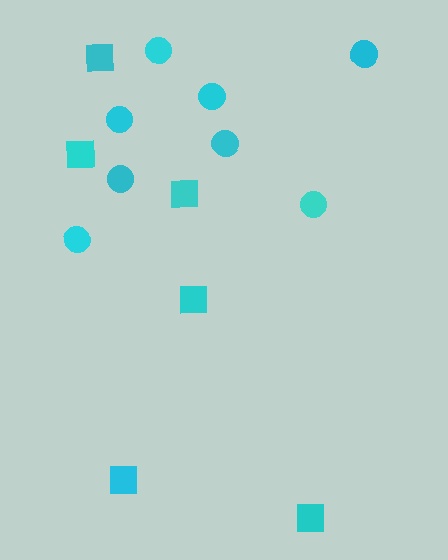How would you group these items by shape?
There are 2 groups: one group of circles (8) and one group of squares (6).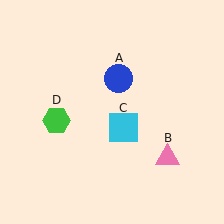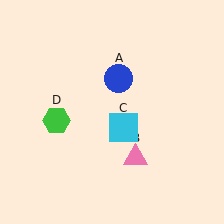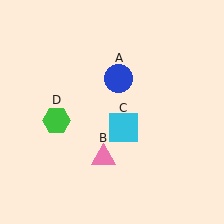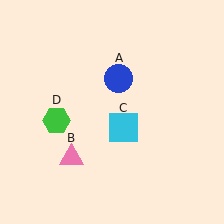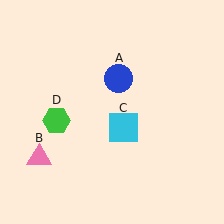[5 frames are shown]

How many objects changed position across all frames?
1 object changed position: pink triangle (object B).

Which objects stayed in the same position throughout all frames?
Blue circle (object A) and cyan square (object C) and green hexagon (object D) remained stationary.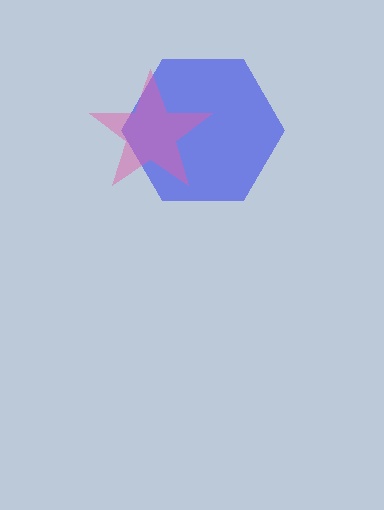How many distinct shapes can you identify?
There are 2 distinct shapes: a blue hexagon, a pink star.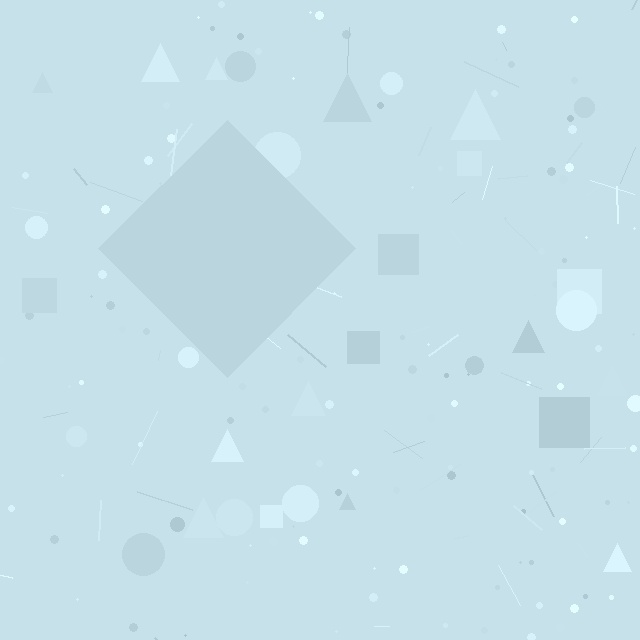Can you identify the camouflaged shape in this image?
The camouflaged shape is a diamond.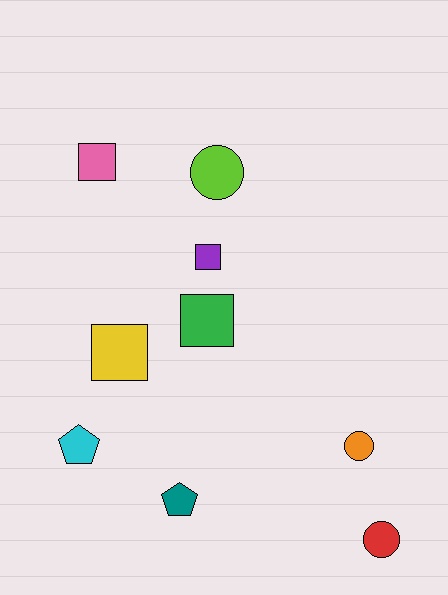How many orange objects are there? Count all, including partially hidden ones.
There is 1 orange object.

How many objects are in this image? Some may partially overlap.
There are 9 objects.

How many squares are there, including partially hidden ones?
There are 4 squares.